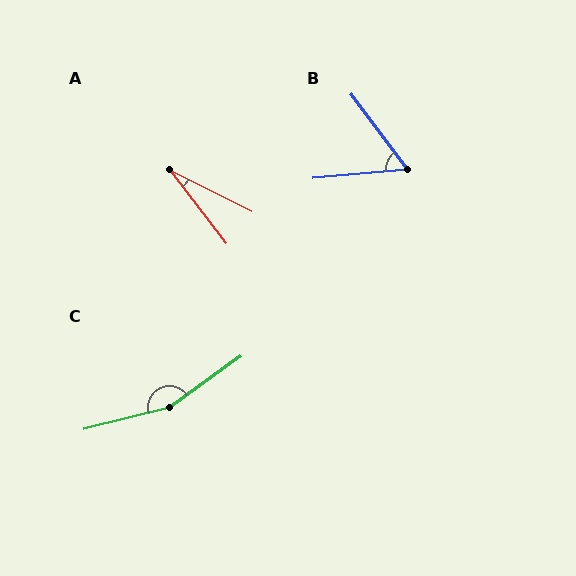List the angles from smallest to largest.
A (26°), B (58°), C (159°).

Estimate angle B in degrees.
Approximately 58 degrees.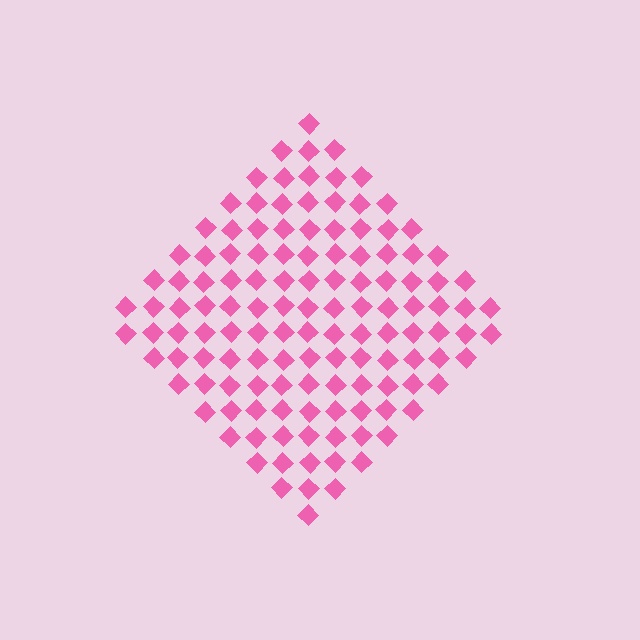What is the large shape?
The large shape is a diamond.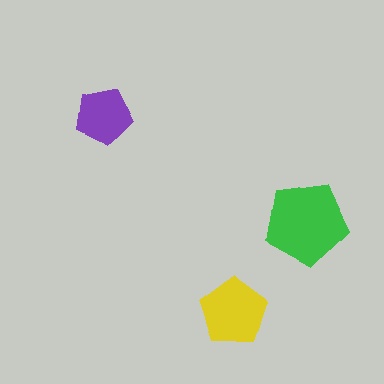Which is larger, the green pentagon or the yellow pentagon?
The green one.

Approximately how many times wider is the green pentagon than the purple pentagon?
About 1.5 times wider.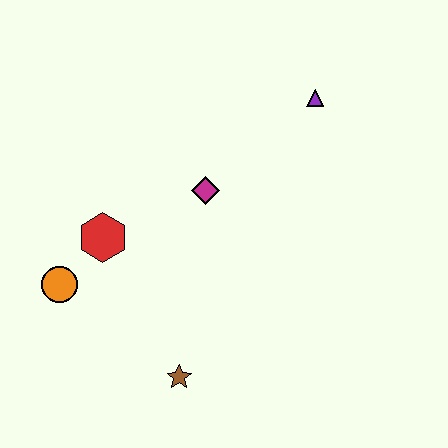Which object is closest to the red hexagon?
The orange circle is closest to the red hexagon.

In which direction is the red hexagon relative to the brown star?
The red hexagon is above the brown star.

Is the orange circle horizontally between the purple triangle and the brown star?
No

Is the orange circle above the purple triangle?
No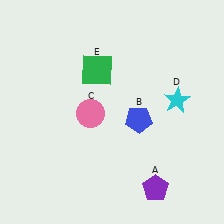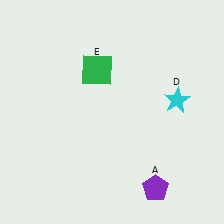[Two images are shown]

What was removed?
The pink circle (C), the blue pentagon (B) were removed in Image 2.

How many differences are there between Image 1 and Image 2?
There are 2 differences between the two images.